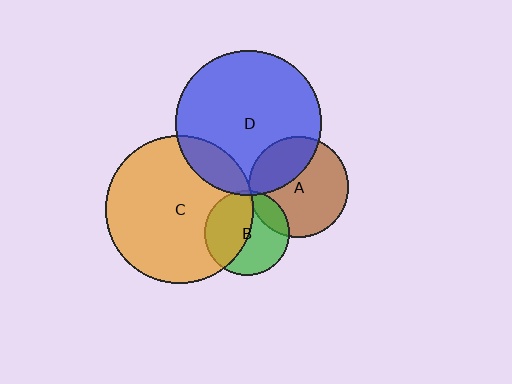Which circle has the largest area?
Circle C (orange).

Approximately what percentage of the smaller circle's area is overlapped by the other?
Approximately 35%.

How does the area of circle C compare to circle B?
Approximately 3.0 times.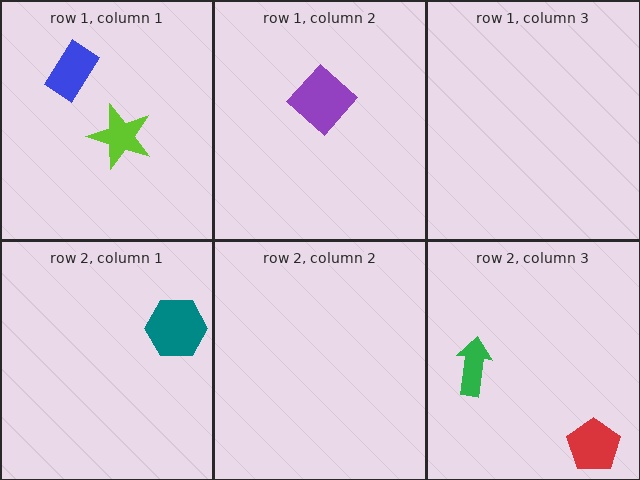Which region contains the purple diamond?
The row 1, column 2 region.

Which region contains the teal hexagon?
The row 2, column 1 region.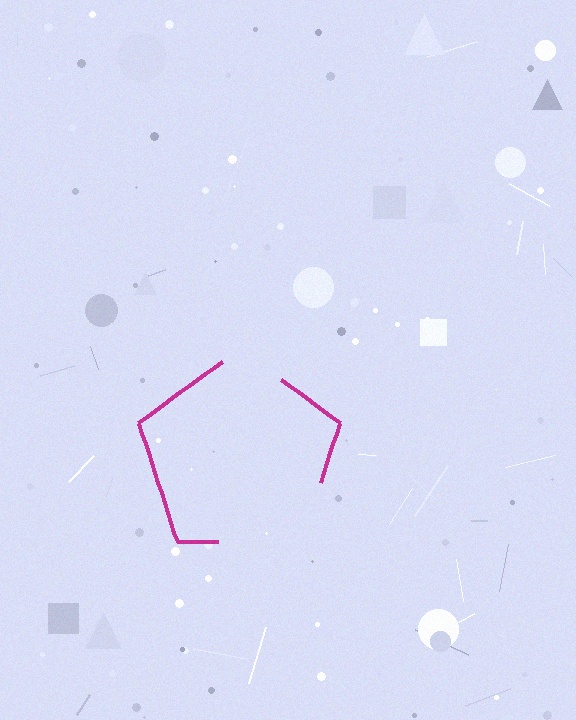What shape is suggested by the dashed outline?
The dashed outline suggests a pentagon.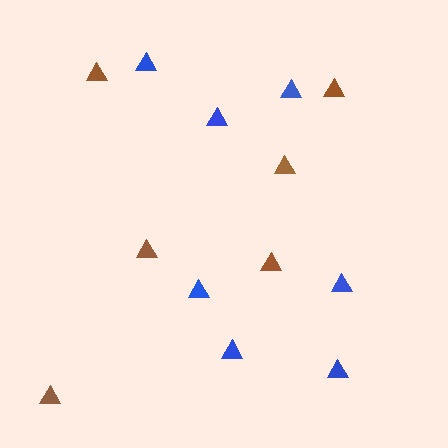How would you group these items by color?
There are 2 groups: one group of brown triangles (6) and one group of blue triangles (7).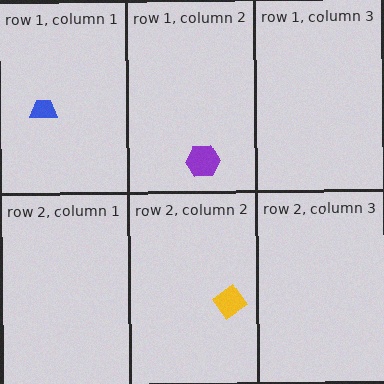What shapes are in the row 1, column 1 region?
The blue trapezoid.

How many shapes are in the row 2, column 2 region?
1.